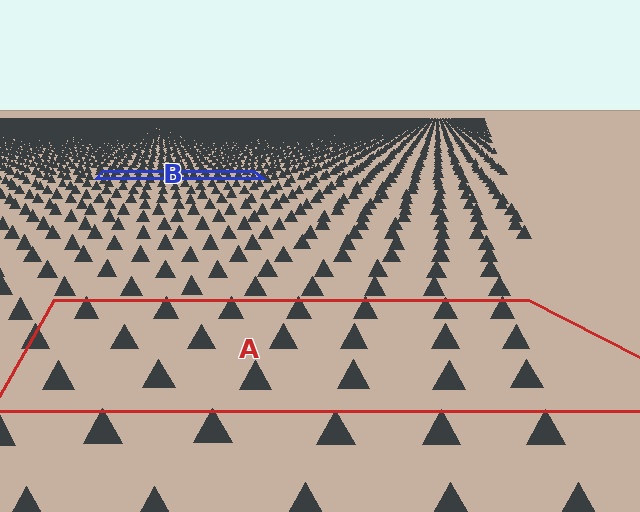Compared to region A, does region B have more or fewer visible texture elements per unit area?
Region B has more texture elements per unit area — they are packed more densely because it is farther away.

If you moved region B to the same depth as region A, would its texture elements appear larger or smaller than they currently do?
They would appear larger. At a closer depth, the same texture elements are projected at a bigger on-screen size.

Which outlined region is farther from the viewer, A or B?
Region B is farther from the viewer — the texture elements inside it appear smaller and more densely packed.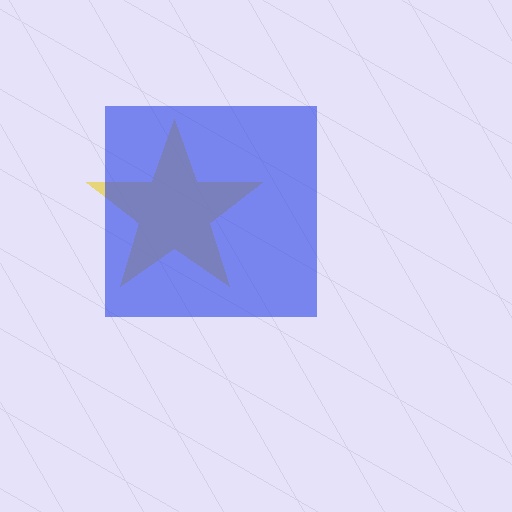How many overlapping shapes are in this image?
There are 2 overlapping shapes in the image.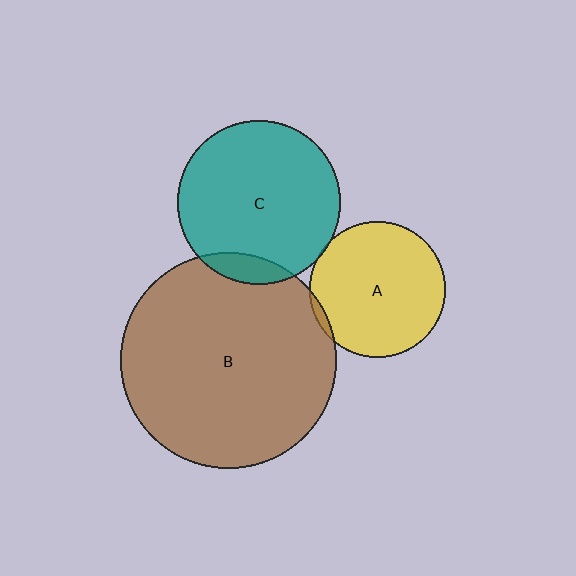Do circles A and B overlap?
Yes.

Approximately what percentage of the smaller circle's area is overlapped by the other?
Approximately 5%.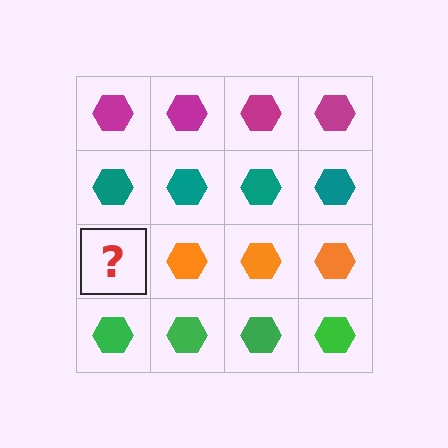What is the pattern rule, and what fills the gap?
The rule is that each row has a consistent color. The gap should be filled with an orange hexagon.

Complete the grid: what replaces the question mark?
The question mark should be replaced with an orange hexagon.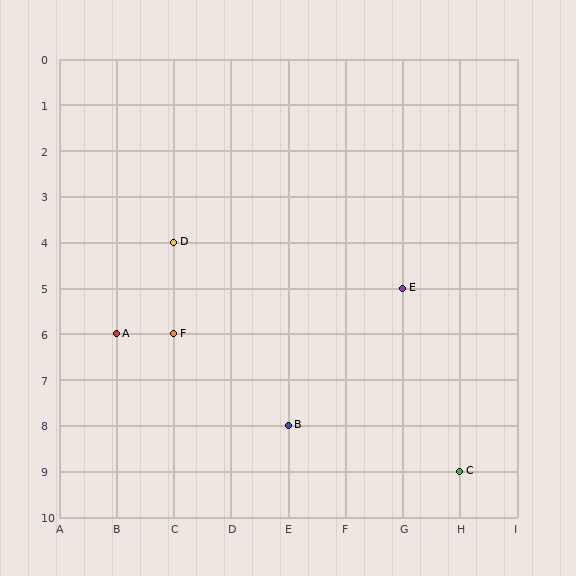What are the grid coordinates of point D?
Point D is at grid coordinates (C, 4).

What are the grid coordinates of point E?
Point E is at grid coordinates (G, 5).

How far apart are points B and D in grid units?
Points B and D are 2 columns and 4 rows apart (about 4.5 grid units diagonally).